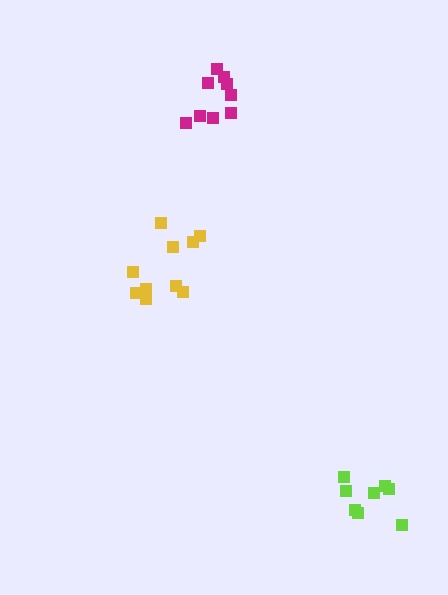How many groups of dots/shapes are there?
There are 3 groups.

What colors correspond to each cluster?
The clusters are colored: lime, yellow, magenta.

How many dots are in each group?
Group 1: 8 dots, Group 2: 10 dots, Group 3: 9 dots (27 total).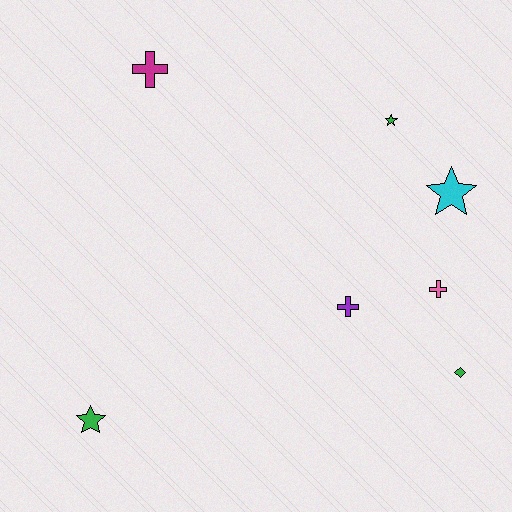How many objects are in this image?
There are 7 objects.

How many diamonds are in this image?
There is 1 diamond.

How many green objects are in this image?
There are 3 green objects.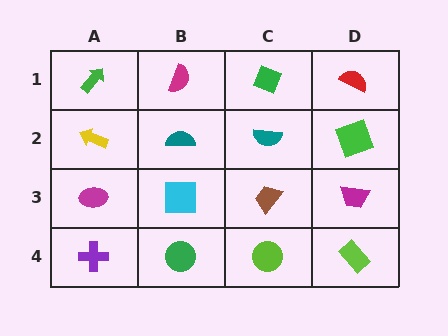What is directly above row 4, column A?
A magenta ellipse.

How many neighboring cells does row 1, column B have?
3.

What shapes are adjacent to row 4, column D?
A magenta trapezoid (row 3, column D), a lime circle (row 4, column C).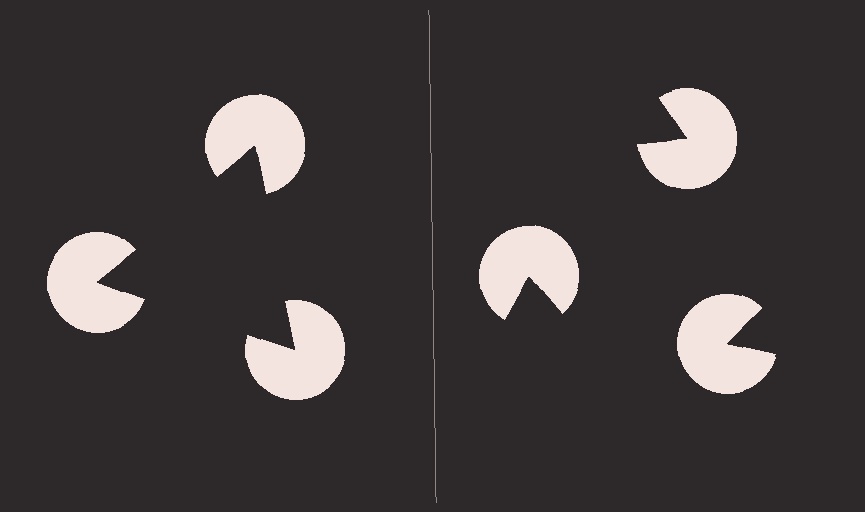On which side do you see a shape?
An illusory triangle appears on the left side. On the right side the wedge cuts are rotated, so no coherent shape forms.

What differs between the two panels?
The pac-man discs are positioned identically on both sides; only the wedge orientations differ. On the left they align to a triangle; on the right they are misaligned.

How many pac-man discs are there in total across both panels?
6 — 3 on each side.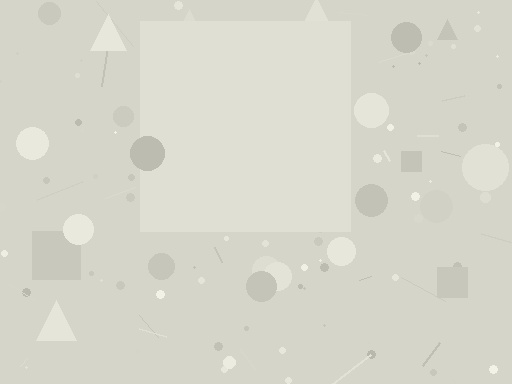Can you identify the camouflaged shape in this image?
The camouflaged shape is a square.